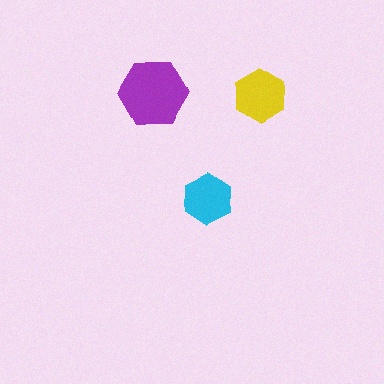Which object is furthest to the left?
The purple hexagon is leftmost.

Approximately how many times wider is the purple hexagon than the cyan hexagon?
About 1.5 times wider.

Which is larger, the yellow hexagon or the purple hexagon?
The purple one.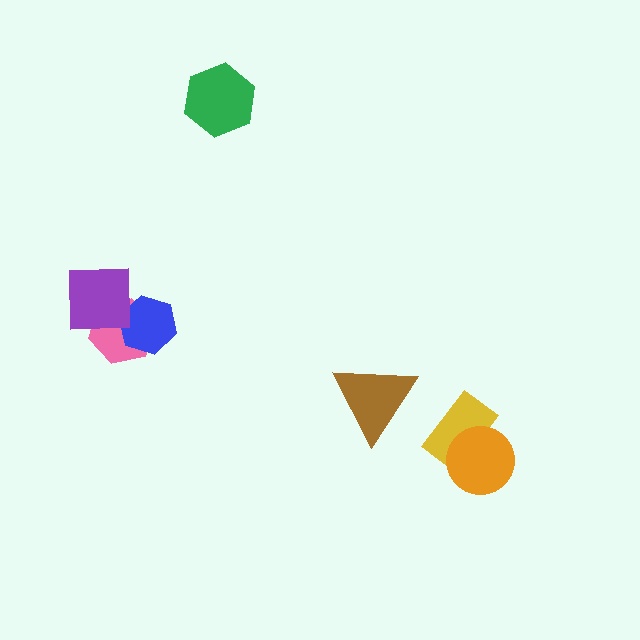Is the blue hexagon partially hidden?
Yes, it is partially covered by another shape.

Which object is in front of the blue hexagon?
The purple square is in front of the blue hexagon.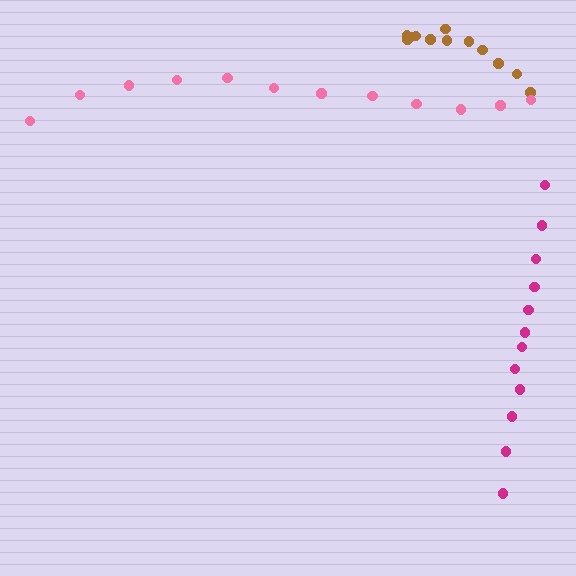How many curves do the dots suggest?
There are 3 distinct paths.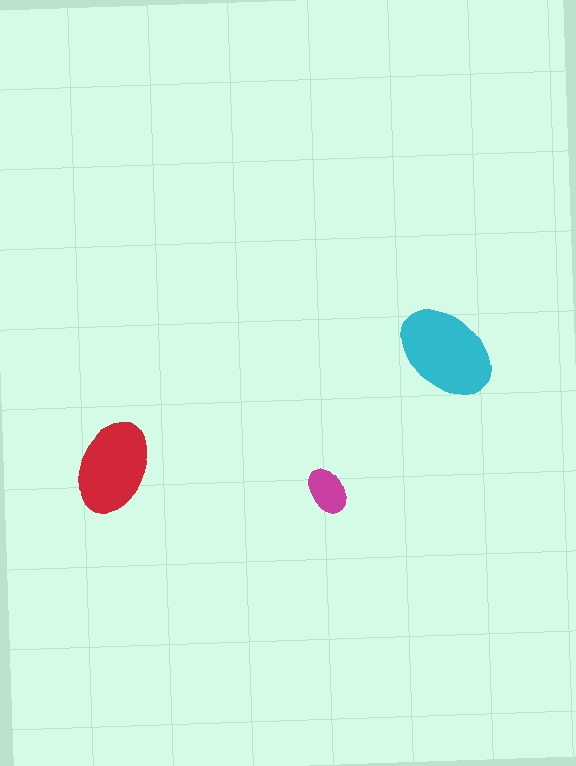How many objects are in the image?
There are 3 objects in the image.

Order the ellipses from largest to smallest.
the cyan one, the red one, the magenta one.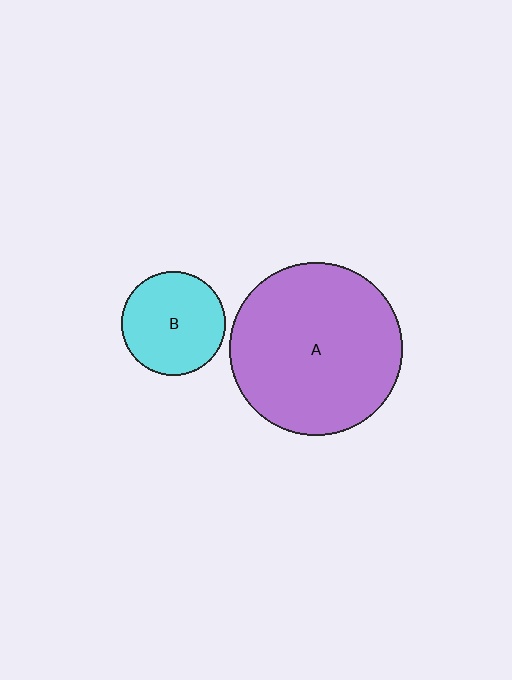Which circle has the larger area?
Circle A (purple).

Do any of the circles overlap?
No, none of the circles overlap.